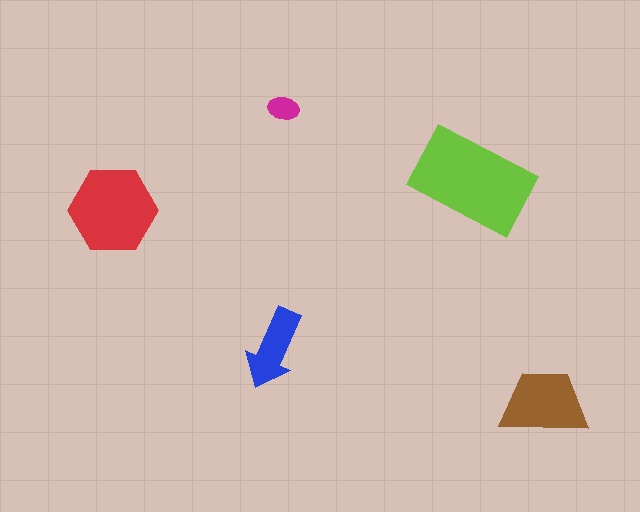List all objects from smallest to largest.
The magenta ellipse, the blue arrow, the brown trapezoid, the red hexagon, the lime rectangle.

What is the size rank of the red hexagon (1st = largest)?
2nd.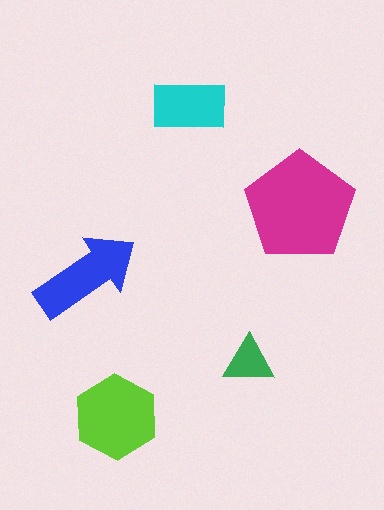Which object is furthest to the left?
The blue arrow is leftmost.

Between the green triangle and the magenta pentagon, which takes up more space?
The magenta pentagon.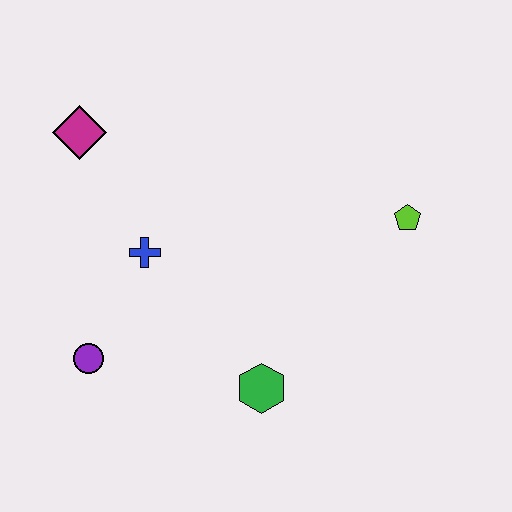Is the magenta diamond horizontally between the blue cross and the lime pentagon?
No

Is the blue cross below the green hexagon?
No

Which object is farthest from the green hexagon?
The magenta diamond is farthest from the green hexagon.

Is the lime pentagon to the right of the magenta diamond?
Yes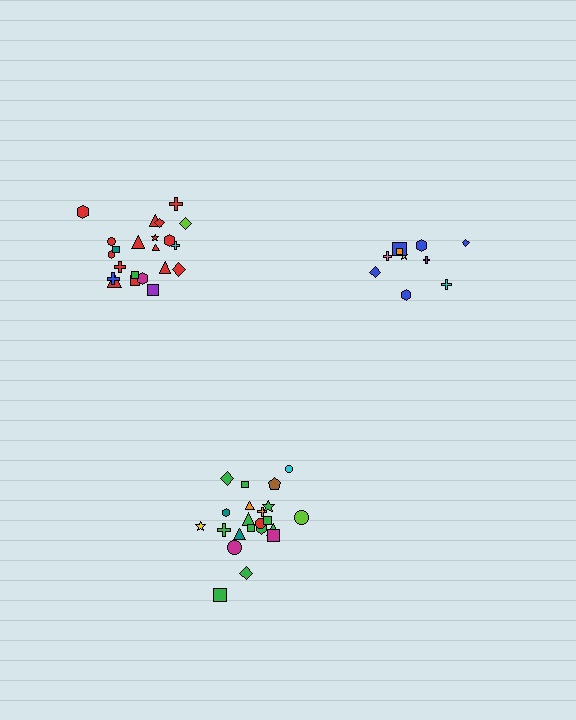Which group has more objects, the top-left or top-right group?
The top-left group.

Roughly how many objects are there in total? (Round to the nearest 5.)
Roughly 55 objects in total.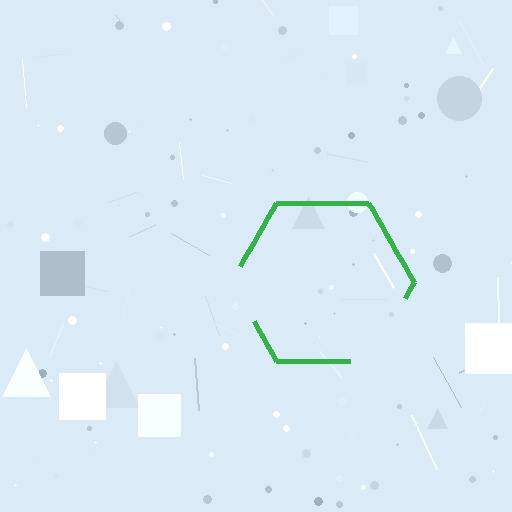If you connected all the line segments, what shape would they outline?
They would outline a hexagon.